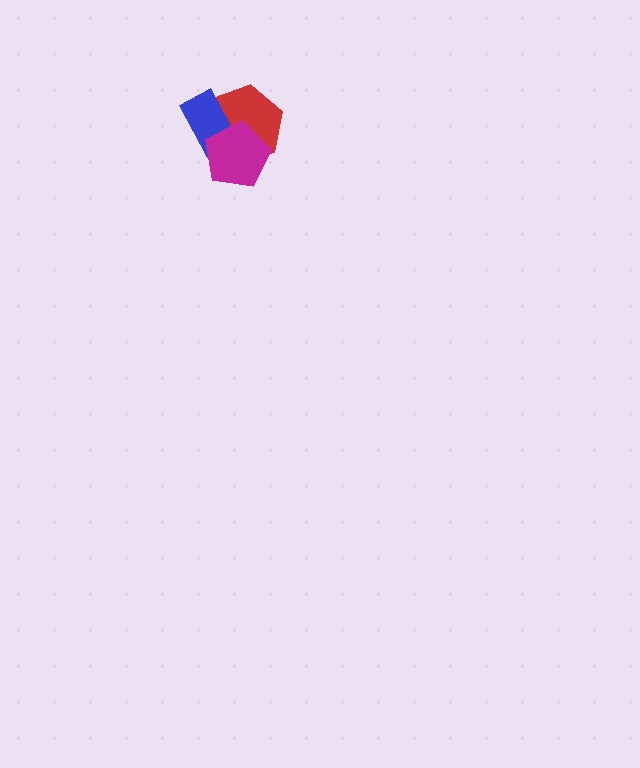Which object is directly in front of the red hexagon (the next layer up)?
The blue rectangle is directly in front of the red hexagon.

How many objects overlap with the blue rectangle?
2 objects overlap with the blue rectangle.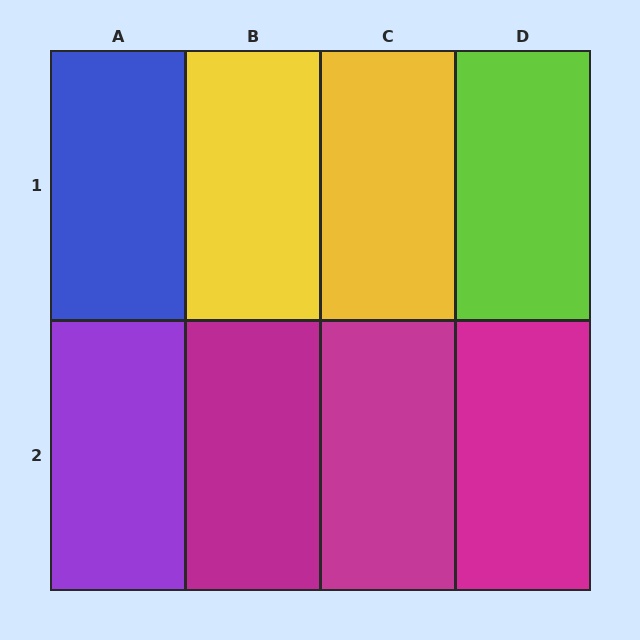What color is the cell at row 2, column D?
Magenta.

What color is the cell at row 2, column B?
Magenta.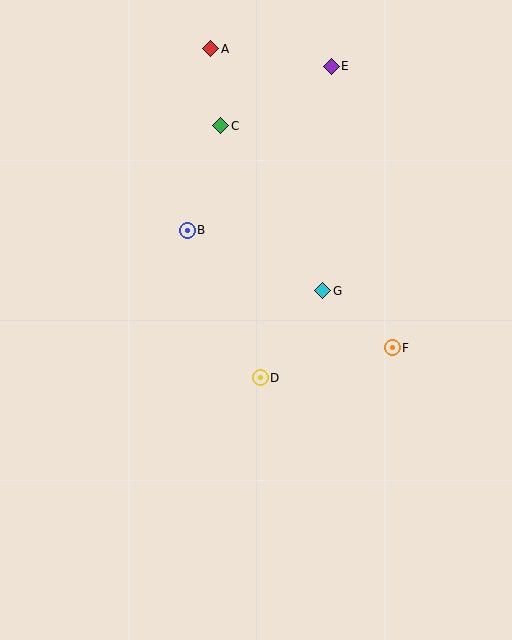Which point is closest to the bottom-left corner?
Point D is closest to the bottom-left corner.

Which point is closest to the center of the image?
Point D at (260, 378) is closest to the center.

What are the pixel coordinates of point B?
Point B is at (187, 230).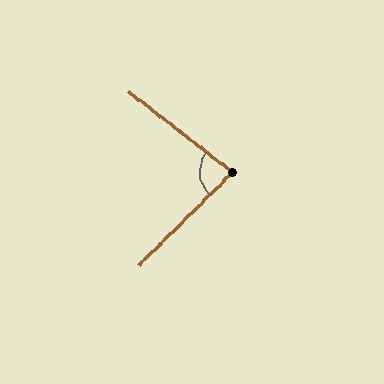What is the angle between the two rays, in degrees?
Approximately 83 degrees.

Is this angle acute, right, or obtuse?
It is acute.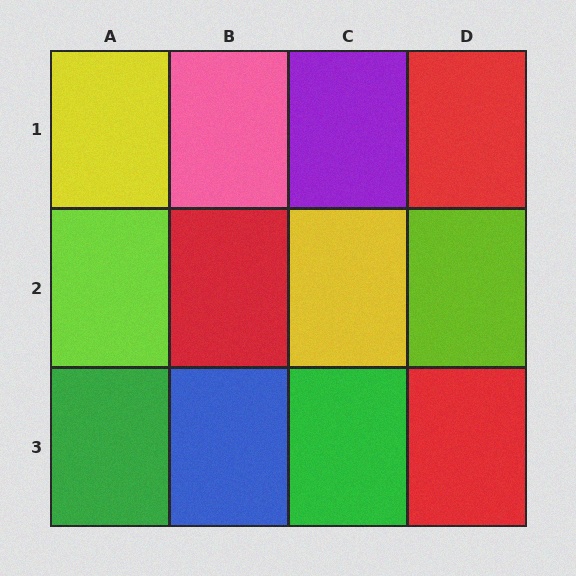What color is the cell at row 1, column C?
Purple.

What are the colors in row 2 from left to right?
Lime, red, yellow, lime.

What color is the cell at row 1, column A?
Yellow.